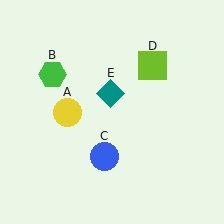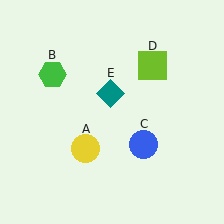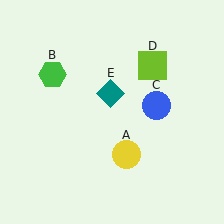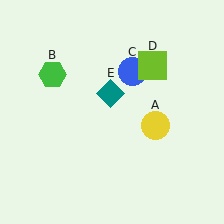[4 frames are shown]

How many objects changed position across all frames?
2 objects changed position: yellow circle (object A), blue circle (object C).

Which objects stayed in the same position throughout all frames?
Green hexagon (object B) and lime square (object D) and teal diamond (object E) remained stationary.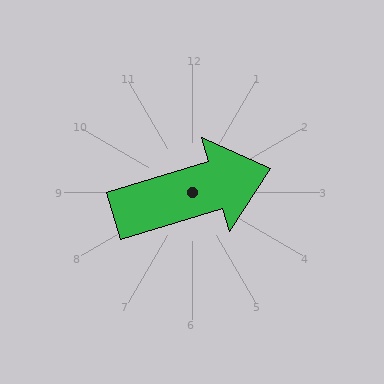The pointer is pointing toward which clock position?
Roughly 2 o'clock.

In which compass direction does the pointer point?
East.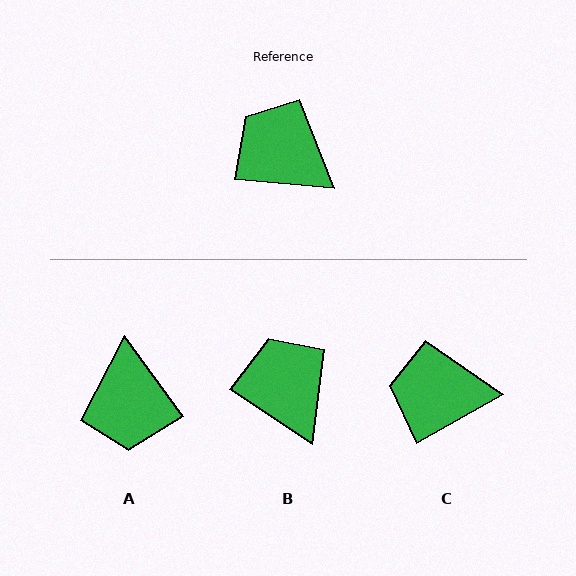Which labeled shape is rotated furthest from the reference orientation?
A, about 131 degrees away.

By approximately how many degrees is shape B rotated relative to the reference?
Approximately 28 degrees clockwise.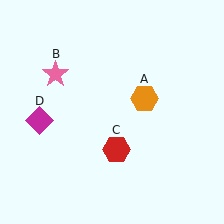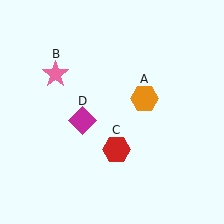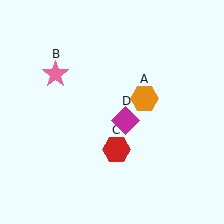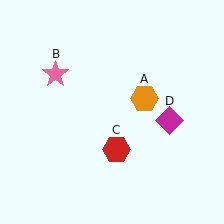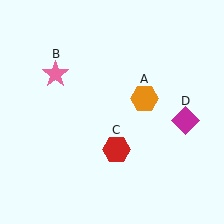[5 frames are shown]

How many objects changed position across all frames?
1 object changed position: magenta diamond (object D).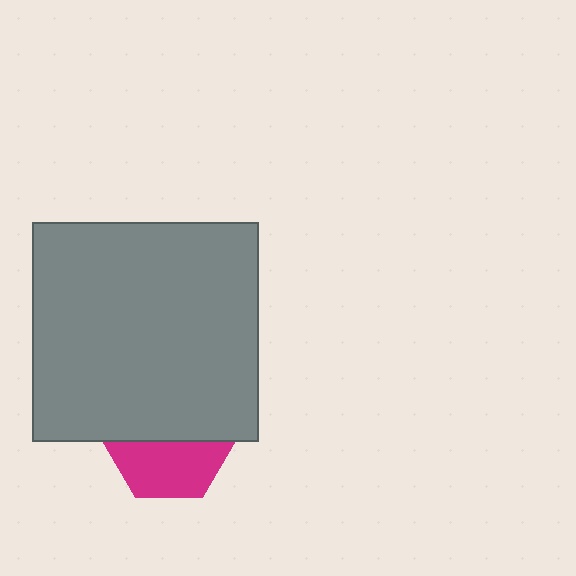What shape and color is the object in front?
The object in front is a gray rectangle.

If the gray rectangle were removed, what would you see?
You would see the complete magenta hexagon.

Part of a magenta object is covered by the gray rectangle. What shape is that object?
It is a hexagon.